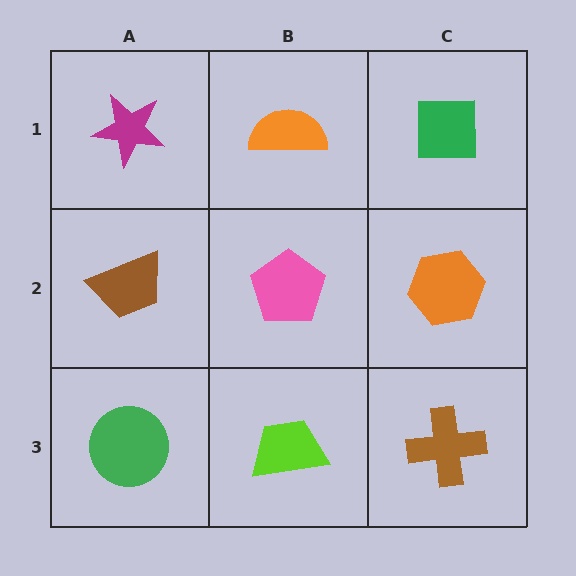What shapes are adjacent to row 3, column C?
An orange hexagon (row 2, column C), a lime trapezoid (row 3, column B).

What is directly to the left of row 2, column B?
A brown trapezoid.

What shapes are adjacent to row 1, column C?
An orange hexagon (row 2, column C), an orange semicircle (row 1, column B).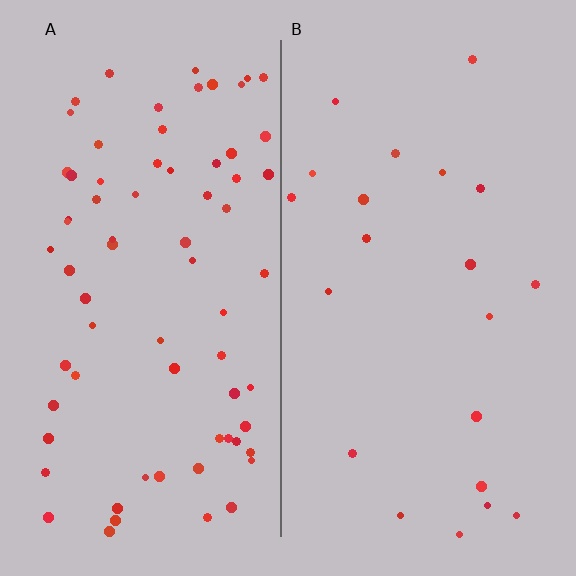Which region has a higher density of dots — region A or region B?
A (the left).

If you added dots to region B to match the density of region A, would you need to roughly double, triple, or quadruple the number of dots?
Approximately triple.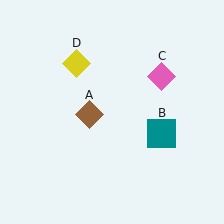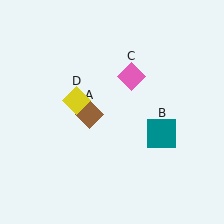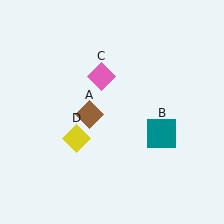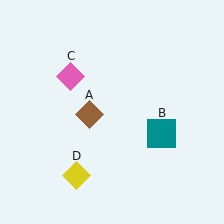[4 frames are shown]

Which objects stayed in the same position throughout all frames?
Brown diamond (object A) and teal square (object B) remained stationary.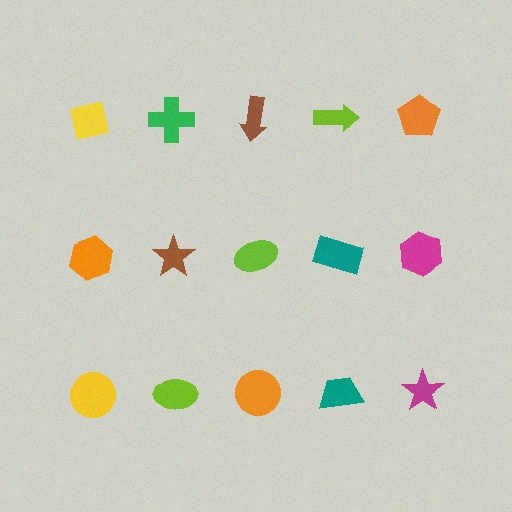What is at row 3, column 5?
A magenta star.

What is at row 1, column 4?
A lime arrow.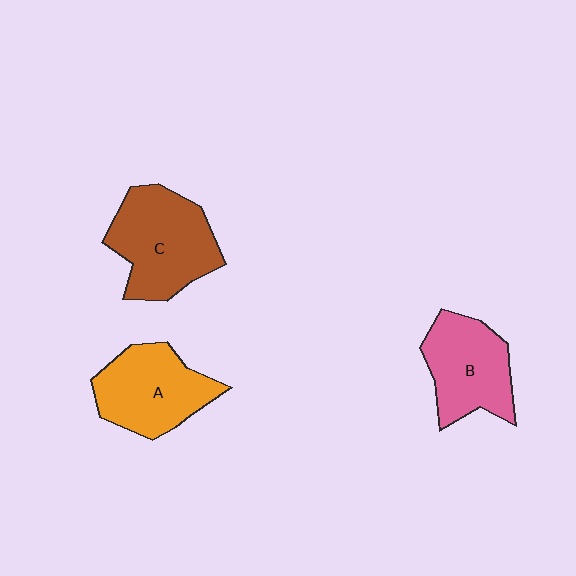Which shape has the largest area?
Shape C (brown).